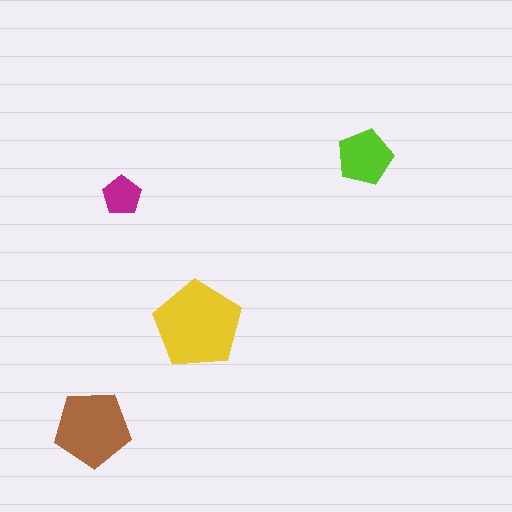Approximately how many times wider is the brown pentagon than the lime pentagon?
About 1.5 times wider.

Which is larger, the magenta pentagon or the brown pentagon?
The brown one.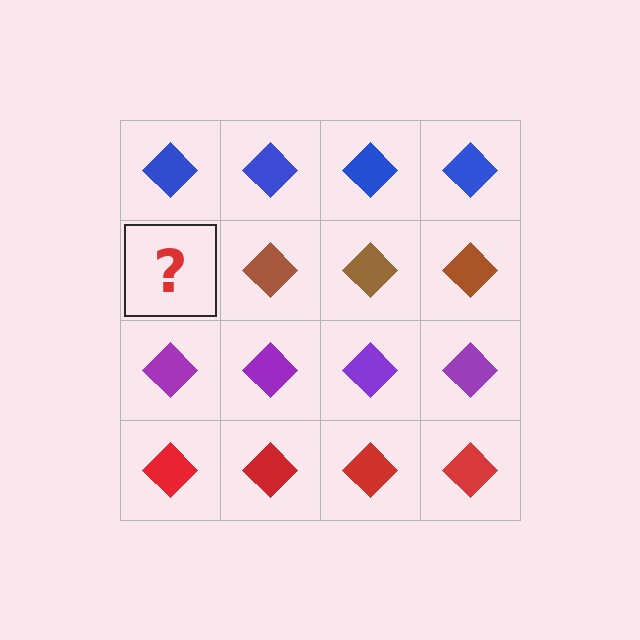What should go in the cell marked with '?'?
The missing cell should contain a brown diamond.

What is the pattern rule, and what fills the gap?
The rule is that each row has a consistent color. The gap should be filled with a brown diamond.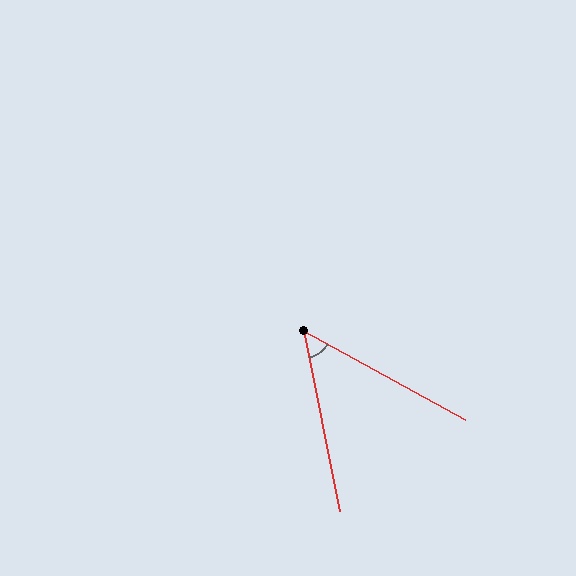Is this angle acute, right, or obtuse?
It is acute.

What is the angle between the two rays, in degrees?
Approximately 50 degrees.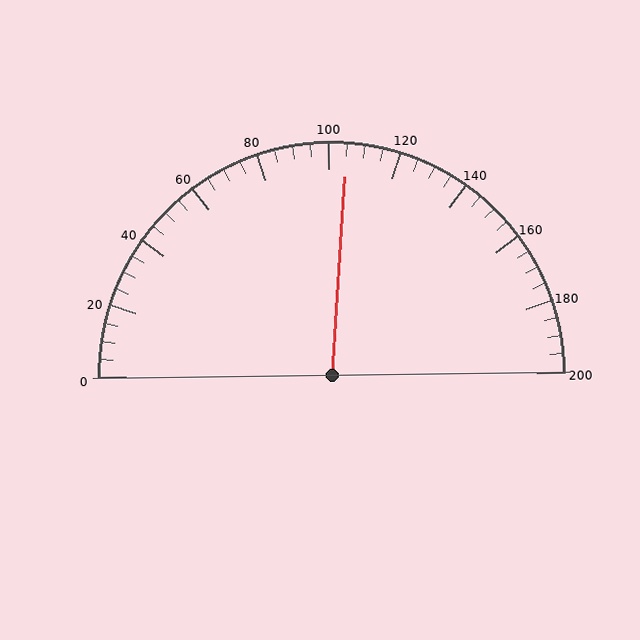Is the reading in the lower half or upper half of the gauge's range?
The reading is in the upper half of the range (0 to 200).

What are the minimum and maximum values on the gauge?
The gauge ranges from 0 to 200.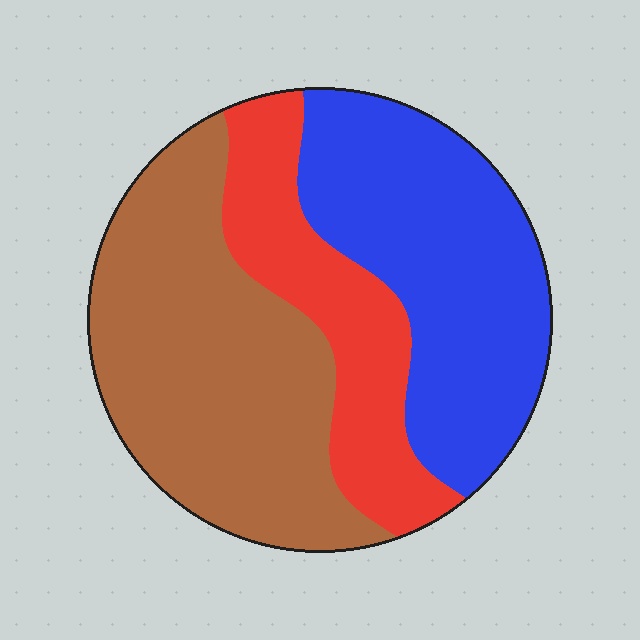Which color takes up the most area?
Brown, at roughly 40%.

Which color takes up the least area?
Red, at roughly 20%.